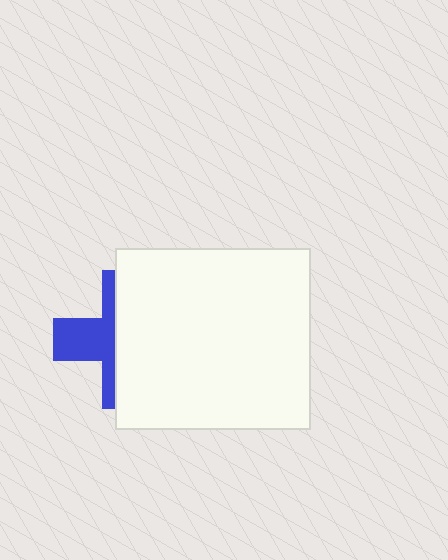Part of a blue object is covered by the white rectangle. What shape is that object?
It is a cross.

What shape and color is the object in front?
The object in front is a white rectangle.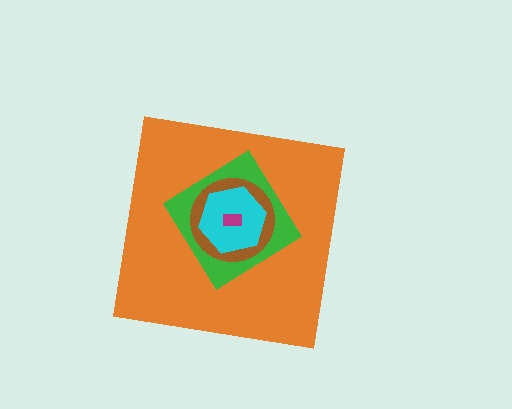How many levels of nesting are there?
5.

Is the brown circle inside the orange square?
Yes.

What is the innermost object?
The magenta rectangle.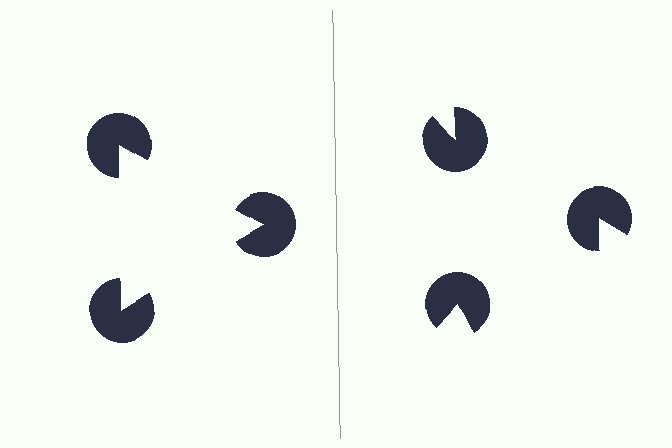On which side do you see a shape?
An illusory triangle appears on the left side. On the right side the wedge cuts are rotated, so no coherent shape forms.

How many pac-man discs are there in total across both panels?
6 — 3 on each side.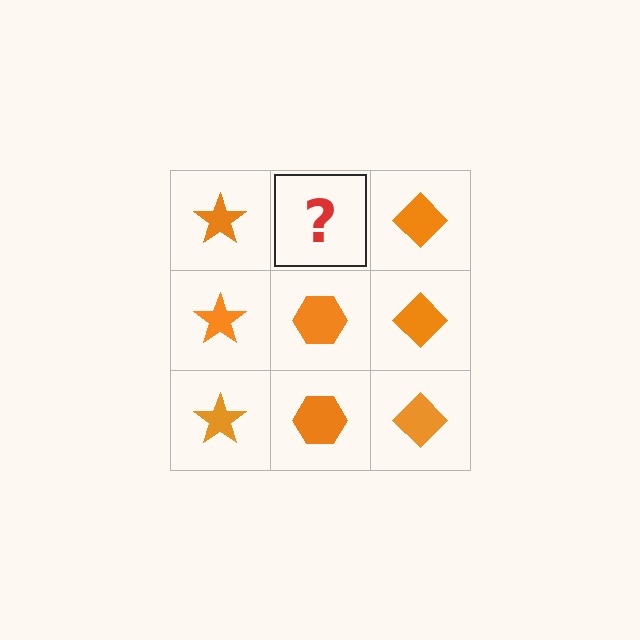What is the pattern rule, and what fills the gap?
The rule is that each column has a consistent shape. The gap should be filled with an orange hexagon.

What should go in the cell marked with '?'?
The missing cell should contain an orange hexagon.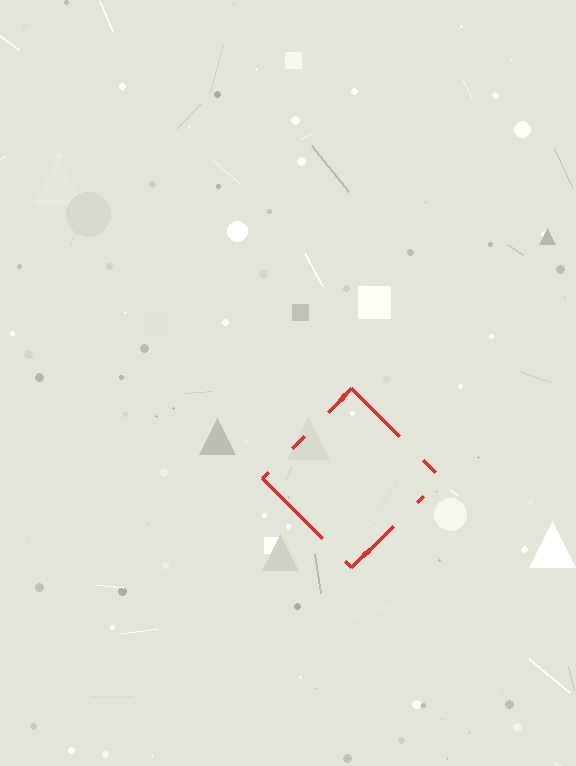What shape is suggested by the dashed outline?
The dashed outline suggests a diamond.